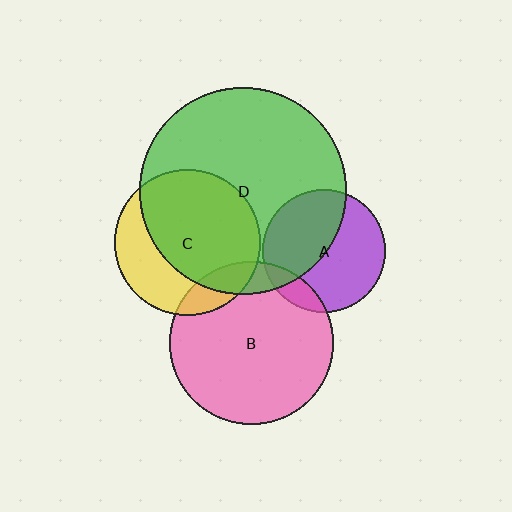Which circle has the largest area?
Circle D (green).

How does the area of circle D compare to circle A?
Approximately 2.8 times.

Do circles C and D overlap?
Yes.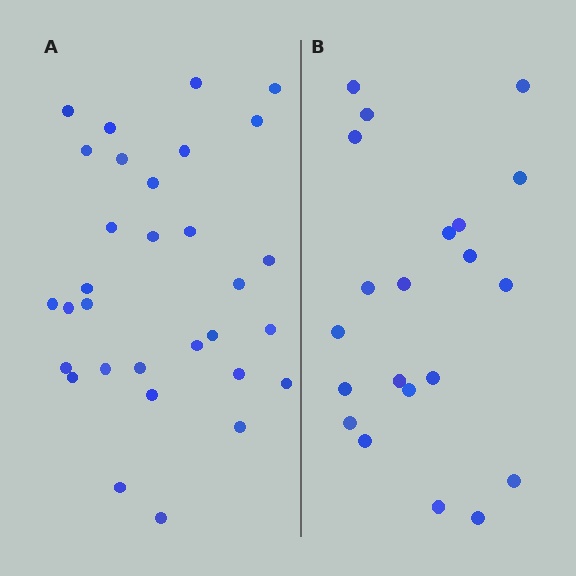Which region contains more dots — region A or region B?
Region A (the left region) has more dots.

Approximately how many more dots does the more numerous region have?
Region A has roughly 10 or so more dots than region B.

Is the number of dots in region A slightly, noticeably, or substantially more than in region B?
Region A has substantially more. The ratio is roughly 1.5 to 1.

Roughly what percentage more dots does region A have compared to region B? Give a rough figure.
About 50% more.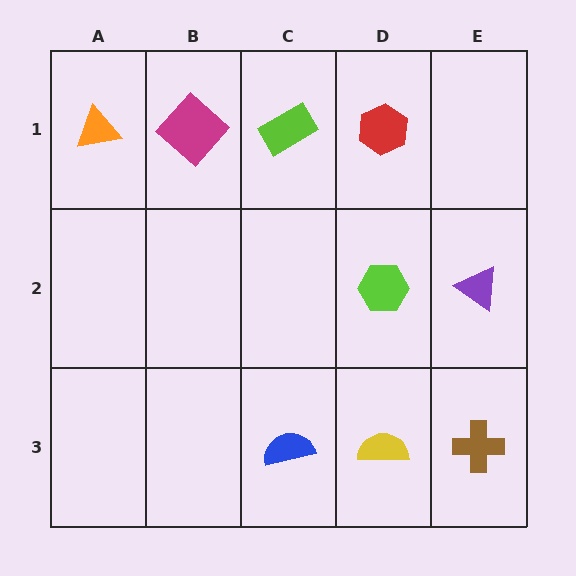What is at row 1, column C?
A lime rectangle.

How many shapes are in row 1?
4 shapes.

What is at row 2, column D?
A lime hexagon.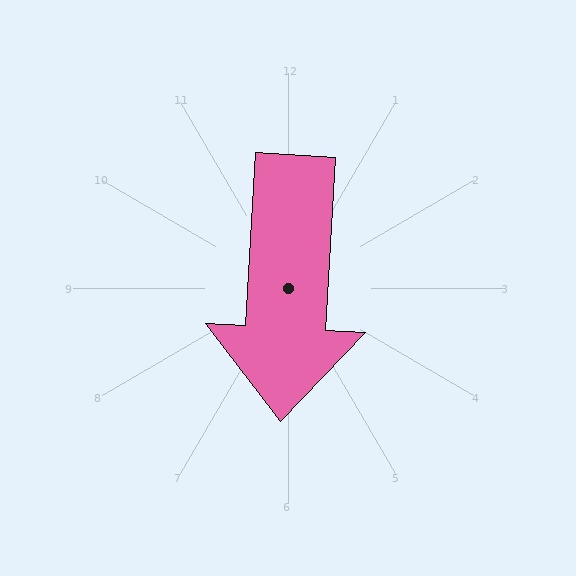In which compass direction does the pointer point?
South.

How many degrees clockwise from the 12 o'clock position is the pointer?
Approximately 183 degrees.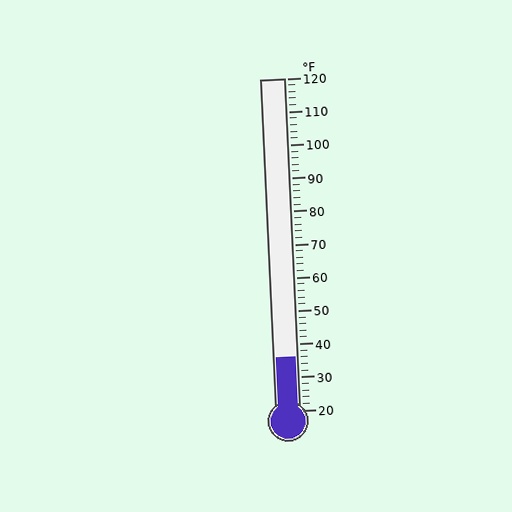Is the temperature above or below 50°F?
The temperature is below 50°F.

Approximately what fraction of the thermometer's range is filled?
The thermometer is filled to approximately 15% of its range.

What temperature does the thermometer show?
The thermometer shows approximately 36°F.